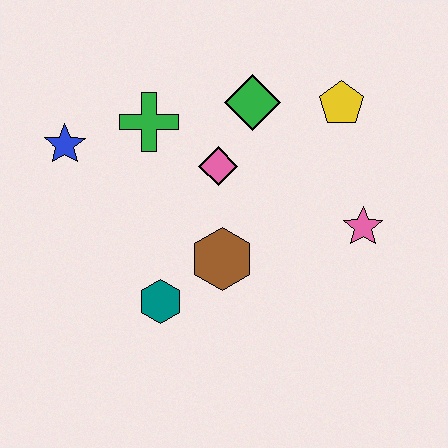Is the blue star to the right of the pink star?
No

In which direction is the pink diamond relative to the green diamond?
The pink diamond is below the green diamond.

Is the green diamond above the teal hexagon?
Yes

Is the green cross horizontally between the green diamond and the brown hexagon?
No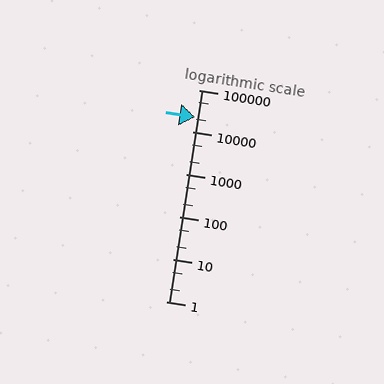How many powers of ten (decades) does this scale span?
The scale spans 5 decades, from 1 to 100000.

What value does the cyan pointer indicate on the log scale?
The pointer indicates approximately 23000.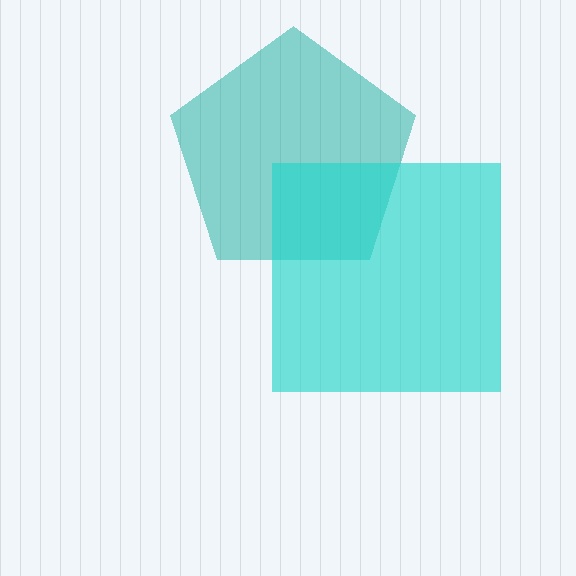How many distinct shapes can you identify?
There are 2 distinct shapes: a teal pentagon, a cyan square.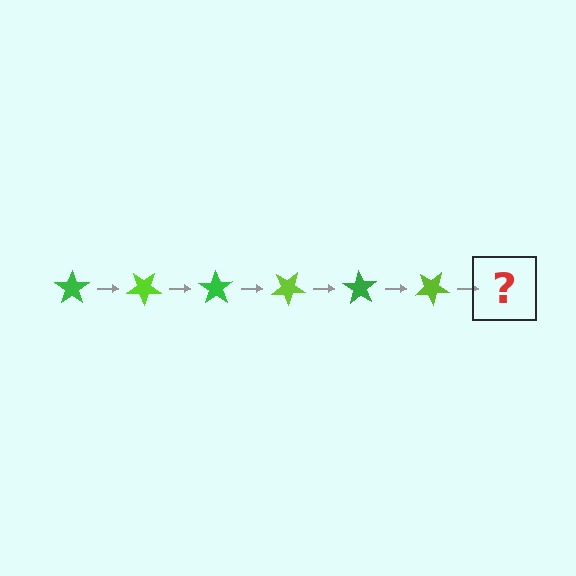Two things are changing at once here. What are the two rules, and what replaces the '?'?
The two rules are that it rotates 35 degrees each step and the color cycles through green and lime. The '?' should be a green star, rotated 210 degrees from the start.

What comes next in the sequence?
The next element should be a green star, rotated 210 degrees from the start.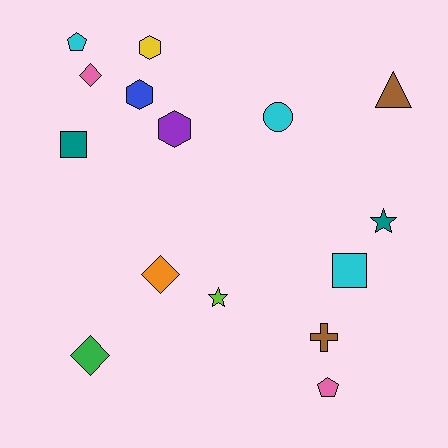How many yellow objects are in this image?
There is 1 yellow object.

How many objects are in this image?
There are 15 objects.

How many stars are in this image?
There are 2 stars.